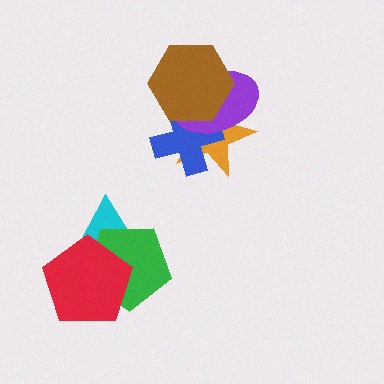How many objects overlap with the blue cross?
3 objects overlap with the blue cross.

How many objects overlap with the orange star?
3 objects overlap with the orange star.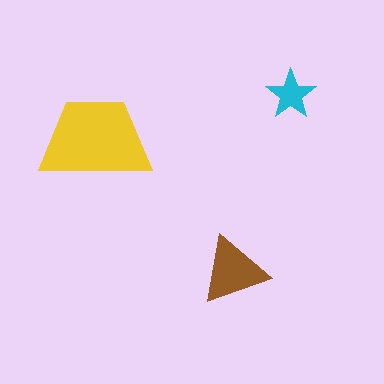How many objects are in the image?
There are 3 objects in the image.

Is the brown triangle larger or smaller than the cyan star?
Larger.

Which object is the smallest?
The cyan star.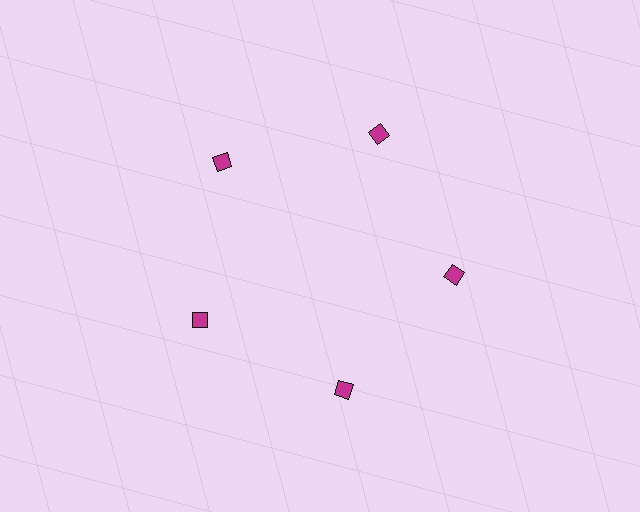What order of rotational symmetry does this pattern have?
This pattern has 5-fold rotational symmetry.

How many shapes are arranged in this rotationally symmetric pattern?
There are 5 shapes, arranged in 5 groups of 1.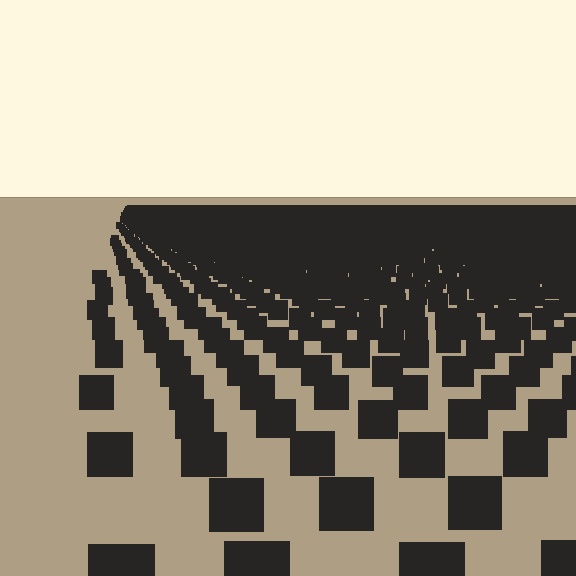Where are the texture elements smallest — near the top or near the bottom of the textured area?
Near the top.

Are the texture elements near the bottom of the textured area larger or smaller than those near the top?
Larger. Near the bottom, elements are closer to the viewer and appear at a bigger on-screen size.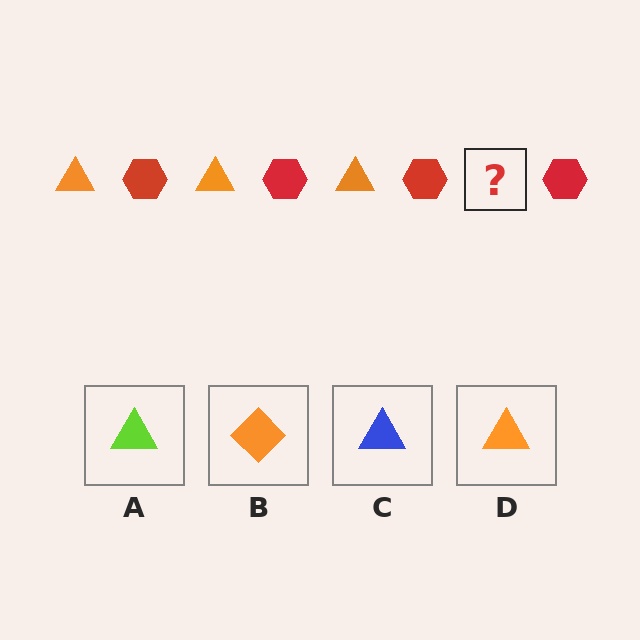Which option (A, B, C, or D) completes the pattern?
D.